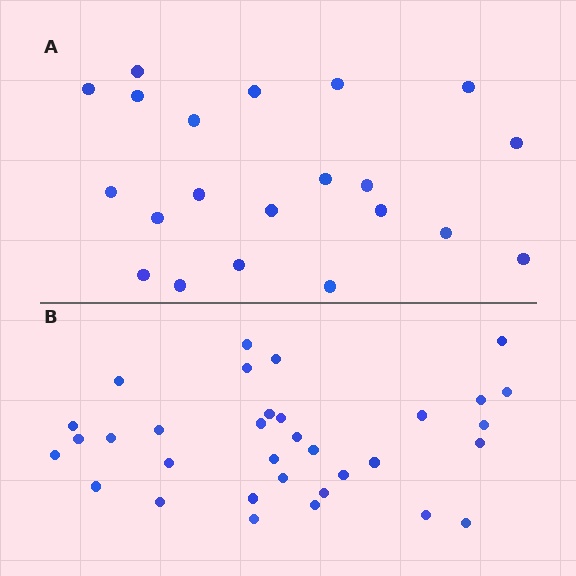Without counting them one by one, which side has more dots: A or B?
Region B (the bottom region) has more dots.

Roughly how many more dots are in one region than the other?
Region B has roughly 12 or so more dots than region A.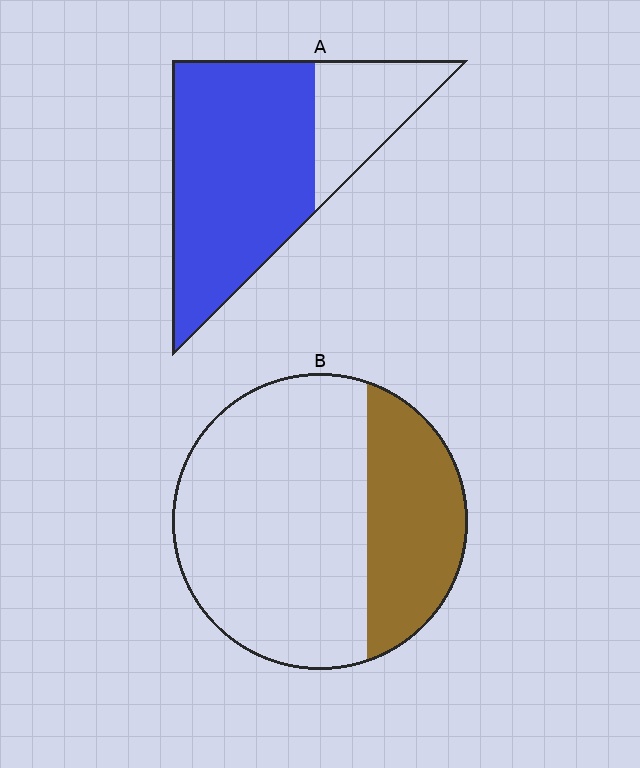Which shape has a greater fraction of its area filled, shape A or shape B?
Shape A.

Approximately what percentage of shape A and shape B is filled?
A is approximately 75% and B is approximately 30%.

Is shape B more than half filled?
No.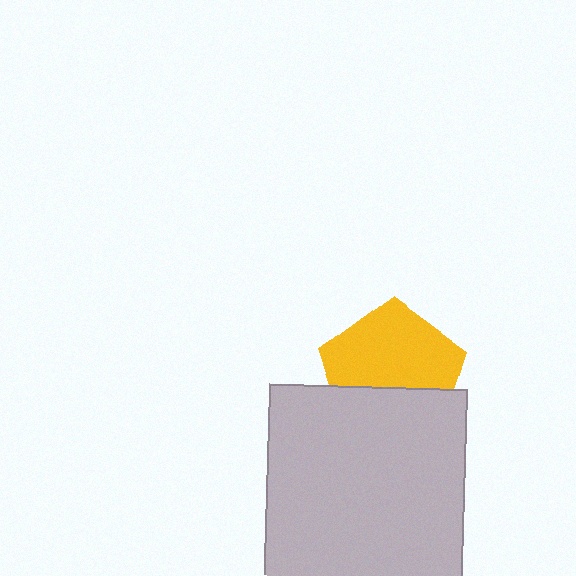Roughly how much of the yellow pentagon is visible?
About half of it is visible (roughly 61%).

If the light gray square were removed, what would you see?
You would see the complete yellow pentagon.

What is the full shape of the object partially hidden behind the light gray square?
The partially hidden object is a yellow pentagon.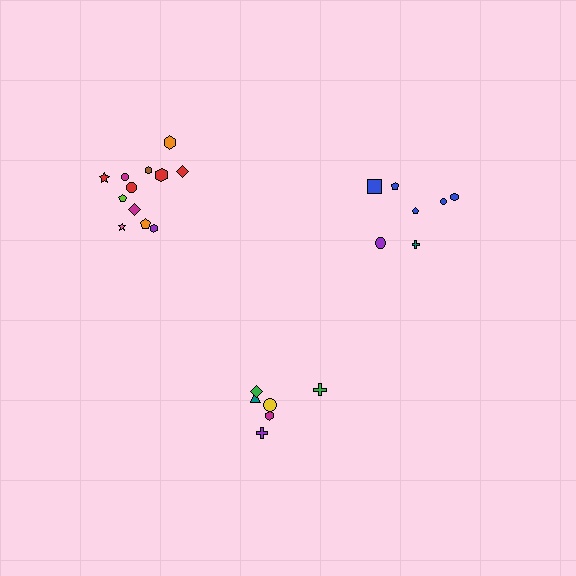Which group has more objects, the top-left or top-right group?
The top-left group.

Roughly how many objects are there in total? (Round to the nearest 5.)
Roughly 25 objects in total.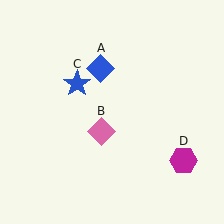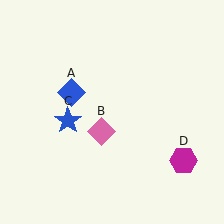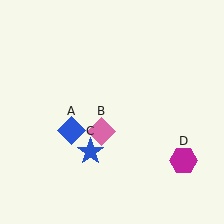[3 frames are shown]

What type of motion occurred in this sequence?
The blue diamond (object A), blue star (object C) rotated counterclockwise around the center of the scene.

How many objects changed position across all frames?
2 objects changed position: blue diamond (object A), blue star (object C).